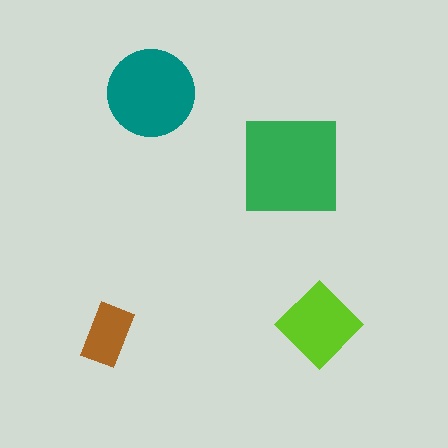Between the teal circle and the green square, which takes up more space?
The green square.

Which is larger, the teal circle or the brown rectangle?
The teal circle.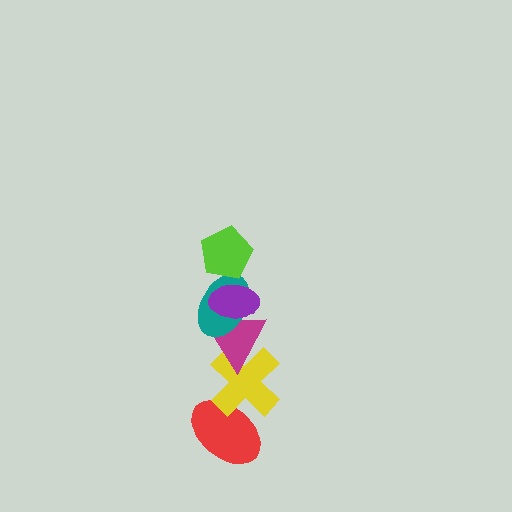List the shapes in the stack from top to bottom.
From top to bottom: the lime pentagon, the purple ellipse, the teal ellipse, the magenta triangle, the yellow cross, the red ellipse.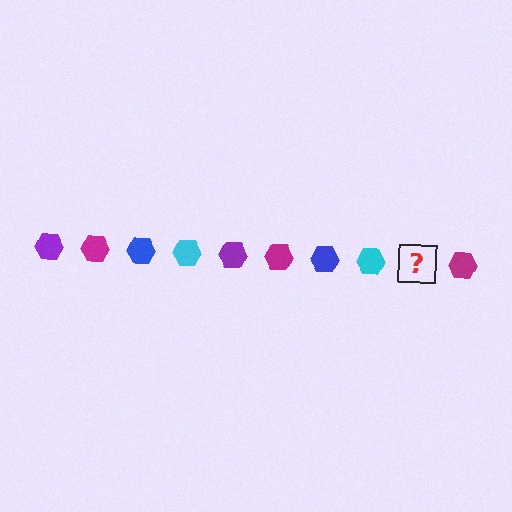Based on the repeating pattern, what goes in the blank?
The blank should be a purple hexagon.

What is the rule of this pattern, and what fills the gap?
The rule is that the pattern cycles through purple, magenta, blue, cyan hexagons. The gap should be filled with a purple hexagon.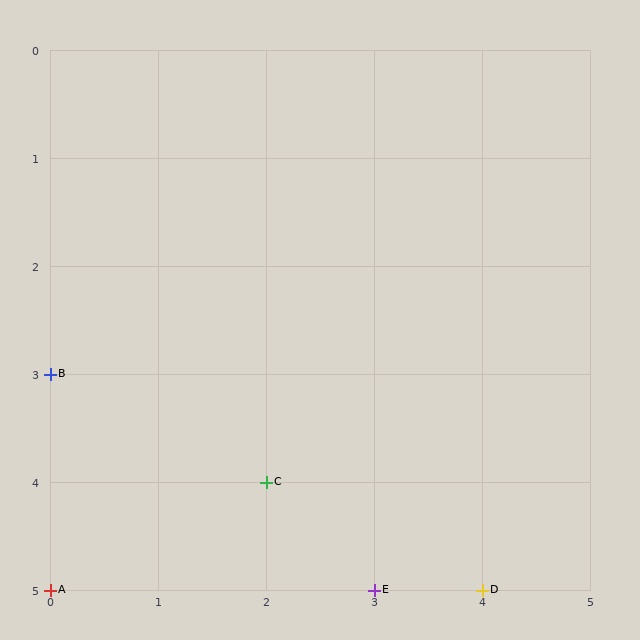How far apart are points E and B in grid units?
Points E and B are 3 columns and 2 rows apart (about 3.6 grid units diagonally).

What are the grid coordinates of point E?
Point E is at grid coordinates (3, 5).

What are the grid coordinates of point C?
Point C is at grid coordinates (2, 4).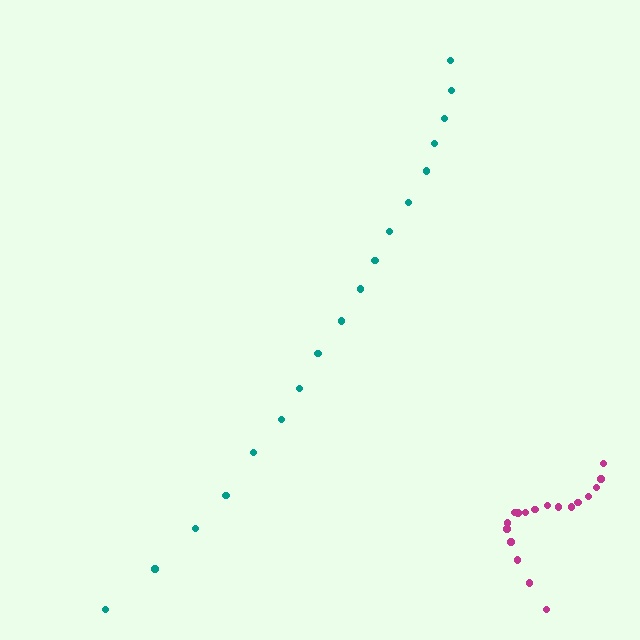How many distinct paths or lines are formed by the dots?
There are 2 distinct paths.